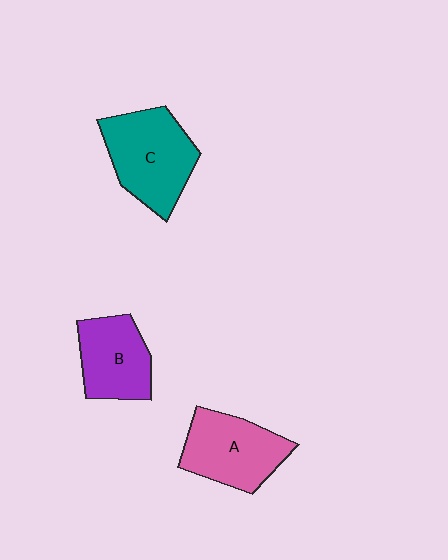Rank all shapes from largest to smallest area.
From largest to smallest: C (teal), A (pink), B (purple).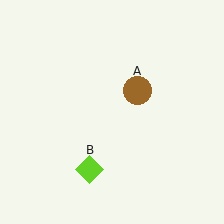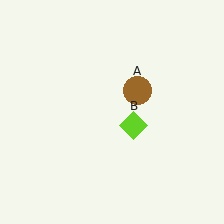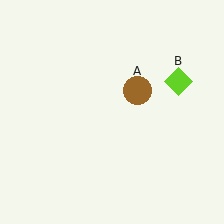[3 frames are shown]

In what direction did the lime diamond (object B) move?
The lime diamond (object B) moved up and to the right.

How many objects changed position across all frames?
1 object changed position: lime diamond (object B).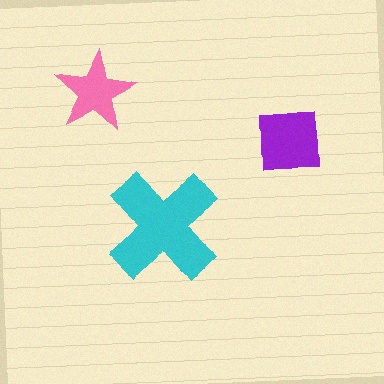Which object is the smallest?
The pink star.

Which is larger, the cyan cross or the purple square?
The cyan cross.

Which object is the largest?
The cyan cross.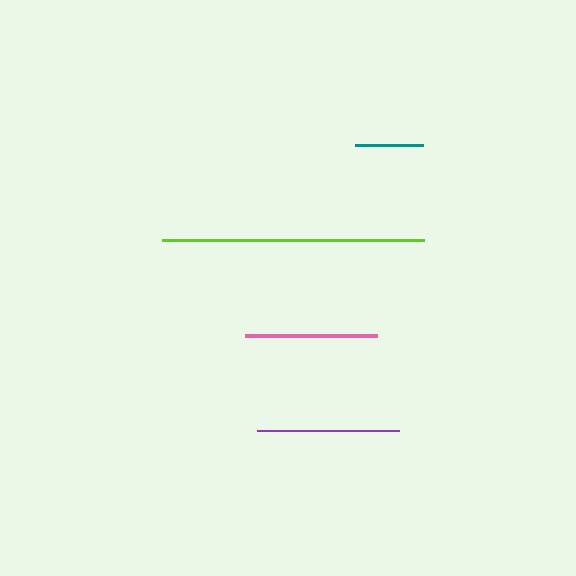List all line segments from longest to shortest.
From longest to shortest: lime, purple, pink, teal.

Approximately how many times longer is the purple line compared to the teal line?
The purple line is approximately 2.1 times the length of the teal line.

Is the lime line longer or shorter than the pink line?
The lime line is longer than the pink line.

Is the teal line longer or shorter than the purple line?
The purple line is longer than the teal line.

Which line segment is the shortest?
The teal line is the shortest at approximately 68 pixels.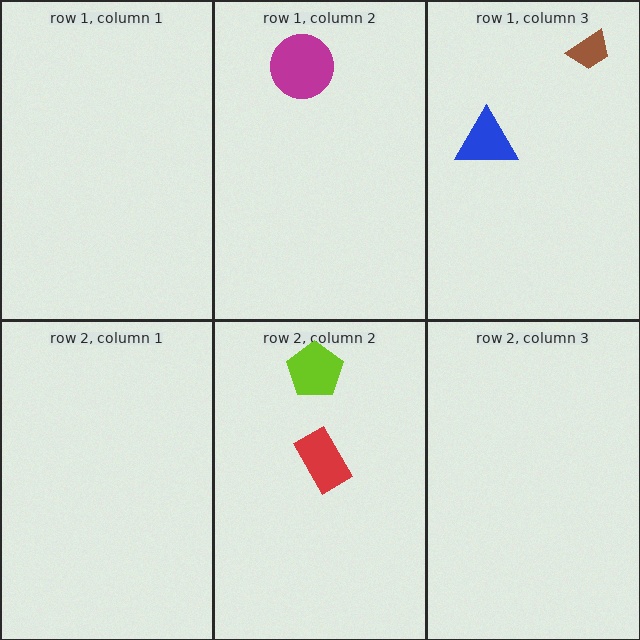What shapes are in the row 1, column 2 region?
The magenta circle.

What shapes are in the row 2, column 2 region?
The lime pentagon, the red rectangle.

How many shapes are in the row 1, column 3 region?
2.